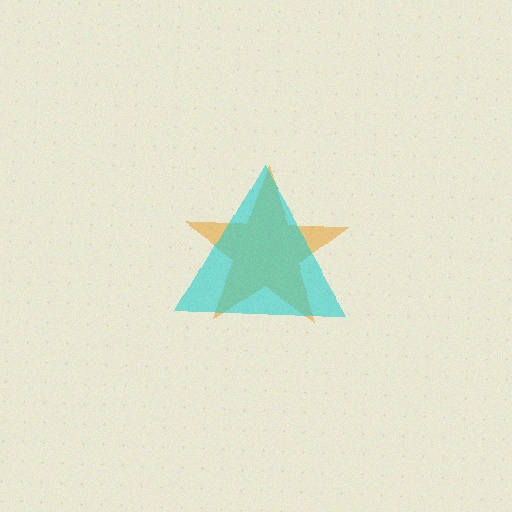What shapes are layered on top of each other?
The layered shapes are: an orange star, a cyan triangle.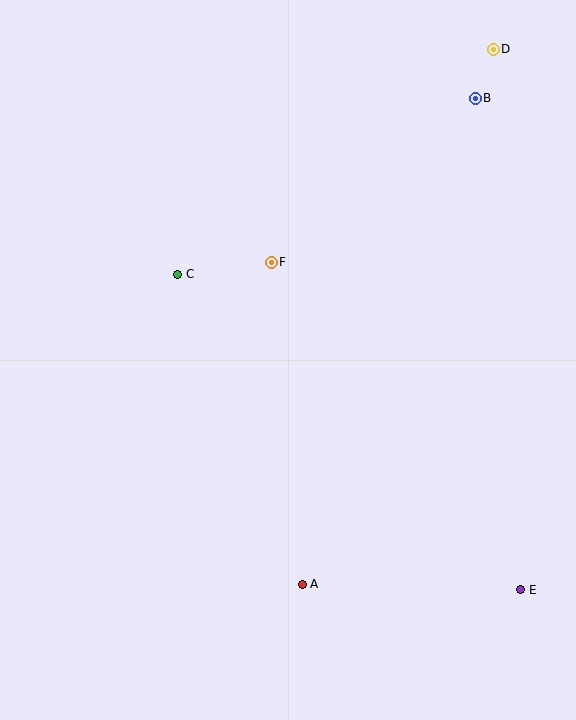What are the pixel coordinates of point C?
Point C is at (178, 274).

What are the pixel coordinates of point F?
Point F is at (271, 262).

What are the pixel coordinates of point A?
Point A is at (302, 584).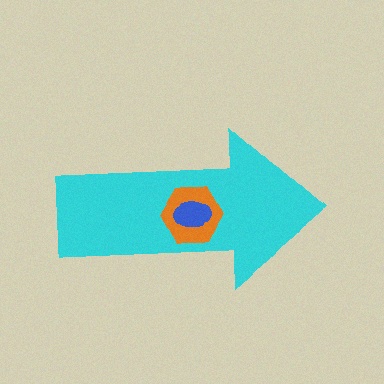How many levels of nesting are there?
3.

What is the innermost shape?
The blue ellipse.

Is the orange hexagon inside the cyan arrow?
Yes.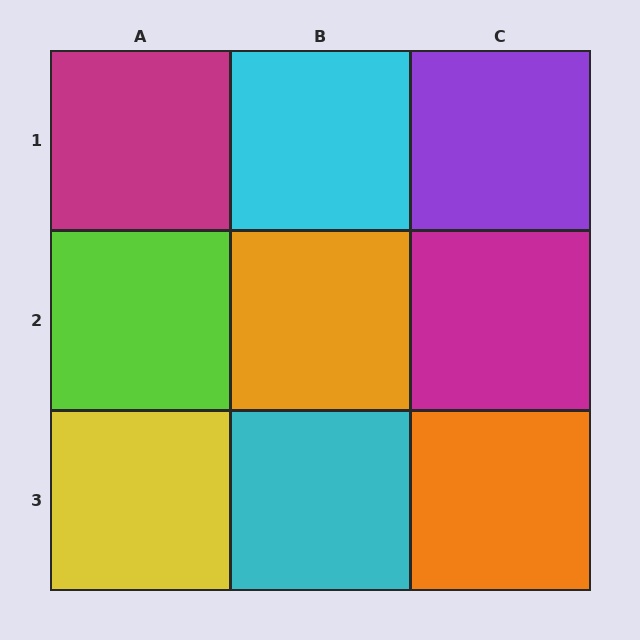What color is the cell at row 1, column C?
Purple.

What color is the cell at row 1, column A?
Magenta.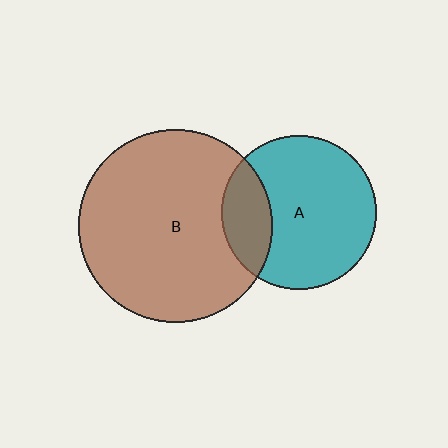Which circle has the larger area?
Circle B (brown).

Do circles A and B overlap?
Yes.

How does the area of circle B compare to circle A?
Approximately 1.6 times.